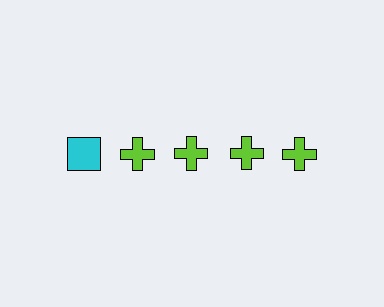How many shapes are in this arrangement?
There are 5 shapes arranged in a grid pattern.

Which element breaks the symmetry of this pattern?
The cyan square in the top row, leftmost column breaks the symmetry. All other shapes are lime crosses.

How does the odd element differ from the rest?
It differs in both color (cyan instead of lime) and shape (square instead of cross).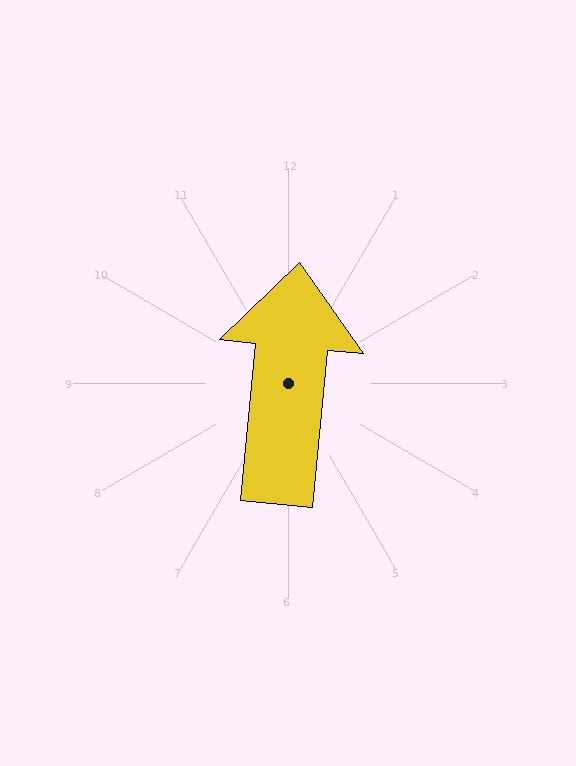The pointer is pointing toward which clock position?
Roughly 12 o'clock.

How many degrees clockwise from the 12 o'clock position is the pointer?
Approximately 6 degrees.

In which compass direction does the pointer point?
North.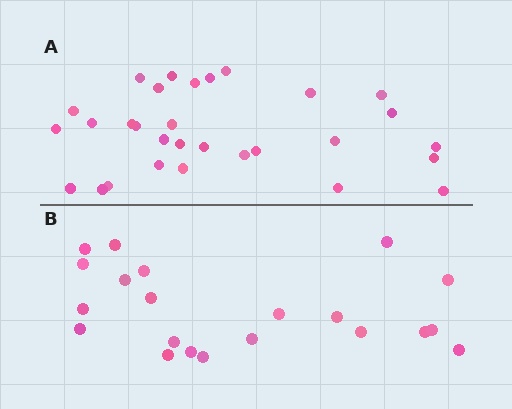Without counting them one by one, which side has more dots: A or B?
Region A (the top region) has more dots.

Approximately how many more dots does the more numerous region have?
Region A has roughly 8 or so more dots than region B.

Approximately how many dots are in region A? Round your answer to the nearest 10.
About 30 dots.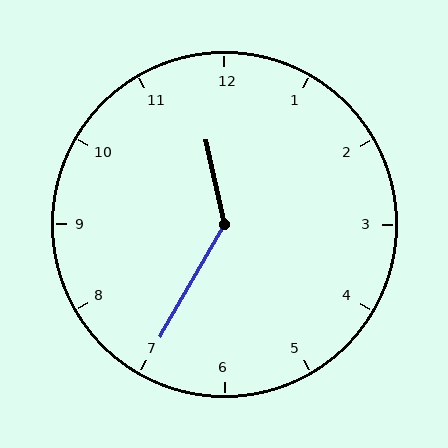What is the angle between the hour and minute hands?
Approximately 138 degrees.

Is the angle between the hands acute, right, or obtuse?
It is obtuse.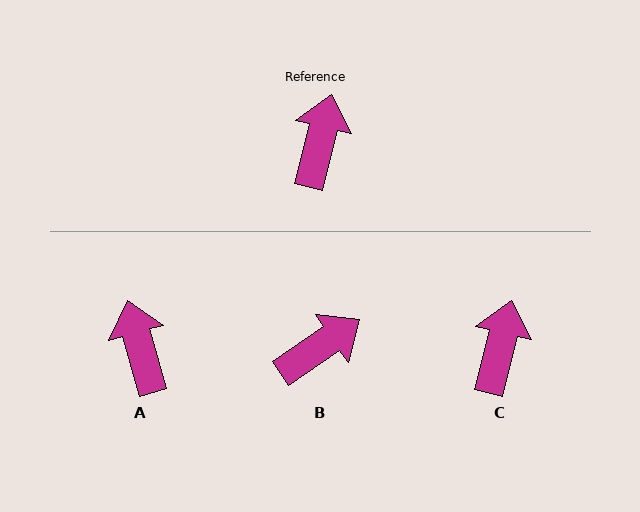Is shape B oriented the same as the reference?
No, it is off by about 42 degrees.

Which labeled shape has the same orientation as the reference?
C.